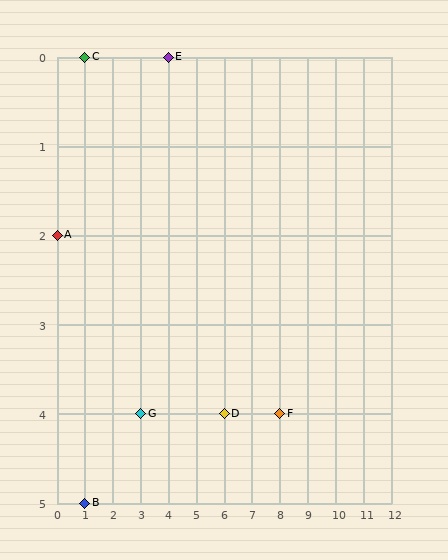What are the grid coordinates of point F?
Point F is at grid coordinates (8, 4).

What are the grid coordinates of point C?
Point C is at grid coordinates (1, 0).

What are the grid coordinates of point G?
Point G is at grid coordinates (3, 4).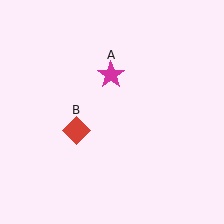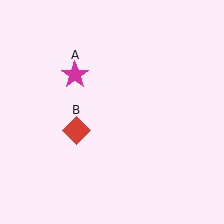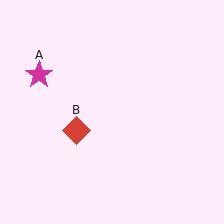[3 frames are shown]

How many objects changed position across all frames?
1 object changed position: magenta star (object A).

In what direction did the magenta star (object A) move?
The magenta star (object A) moved left.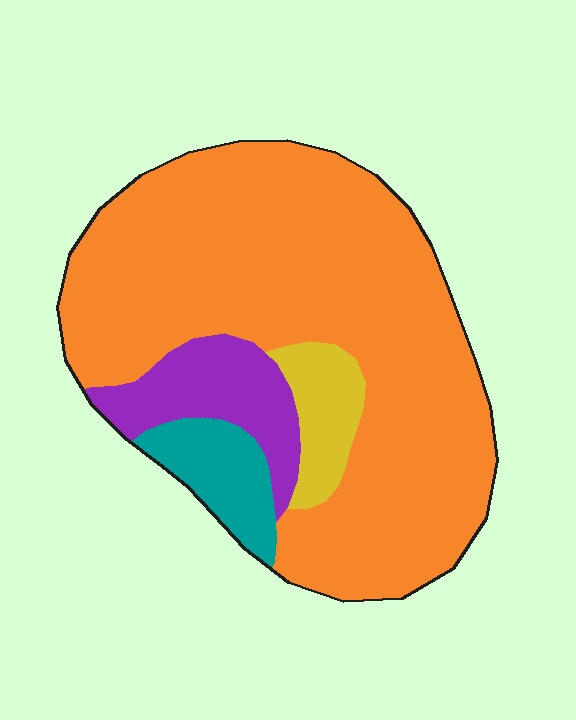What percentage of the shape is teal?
Teal takes up about one tenth (1/10) of the shape.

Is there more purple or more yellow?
Purple.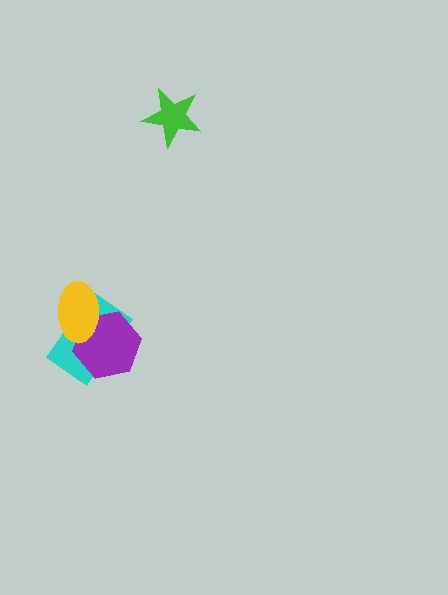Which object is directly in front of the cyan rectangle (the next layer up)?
The purple hexagon is directly in front of the cyan rectangle.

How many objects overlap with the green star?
0 objects overlap with the green star.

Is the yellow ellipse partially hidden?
No, no other shape covers it.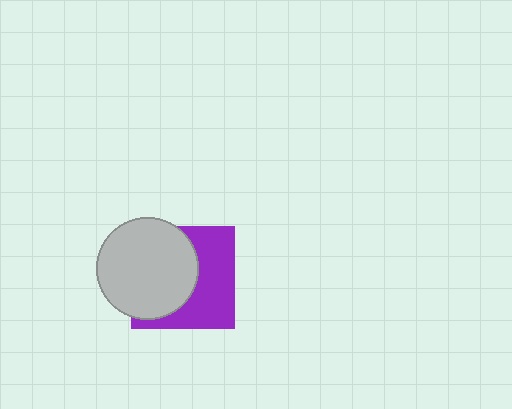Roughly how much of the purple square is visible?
About half of it is visible (roughly 49%).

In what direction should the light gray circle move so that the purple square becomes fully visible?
The light gray circle should move left. That is the shortest direction to clear the overlap and leave the purple square fully visible.